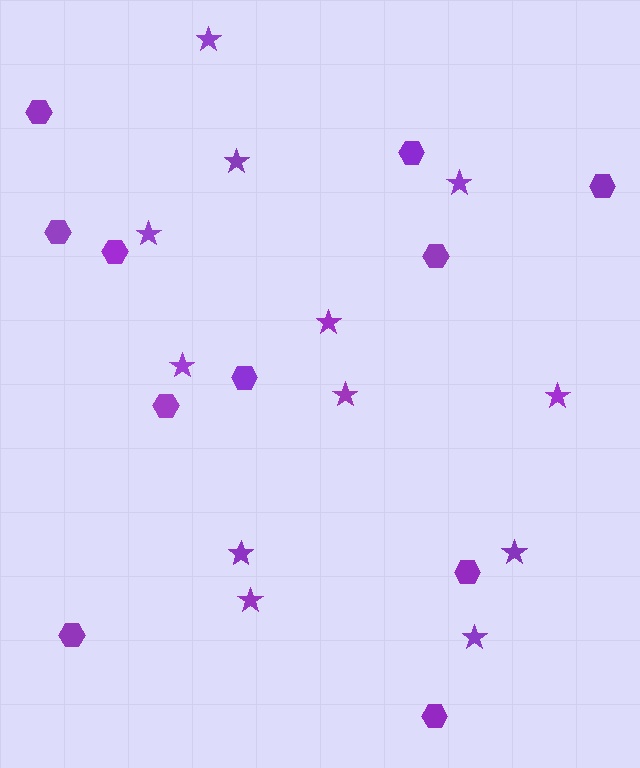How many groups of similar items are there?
There are 2 groups: one group of hexagons (11) and one group of stars (12).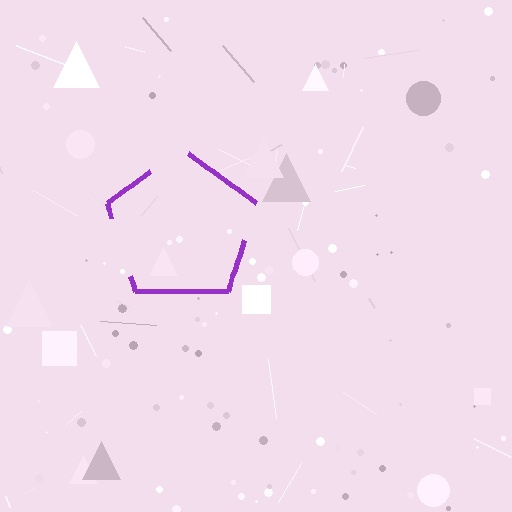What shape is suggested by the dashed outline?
The dashed outline suggests a pentagon.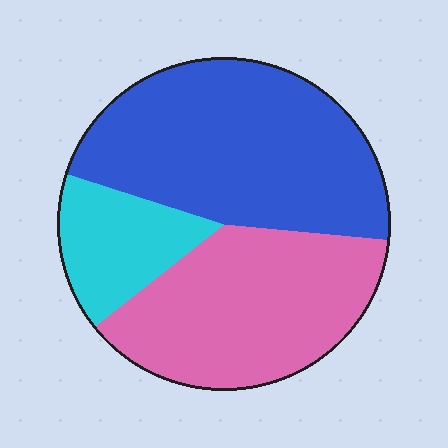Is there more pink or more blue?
Blue.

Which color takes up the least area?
Cyan, at roughly 15%.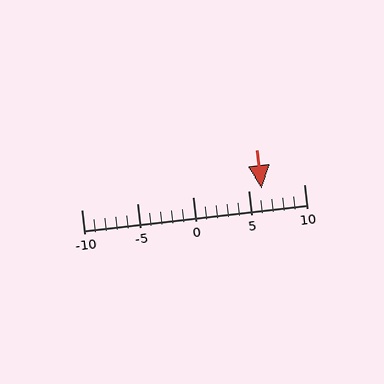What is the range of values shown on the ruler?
The ruler shows values from -10 to 10.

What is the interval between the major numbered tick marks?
The major tick marks are spaced 5 units apart.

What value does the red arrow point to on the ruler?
The red arrow points to approximately 6.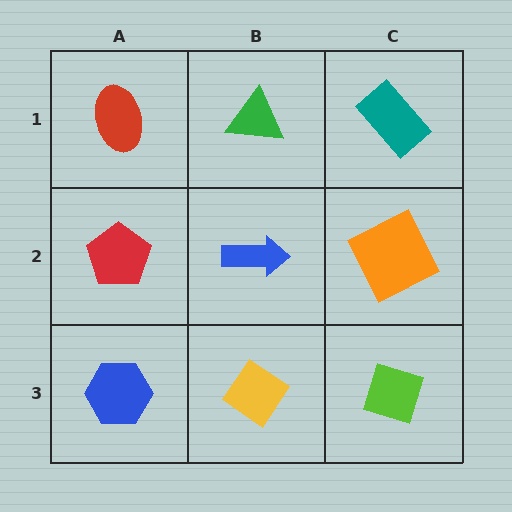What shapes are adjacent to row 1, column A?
A red pentagon (row 2, column A), a green triangle (row 1, column B).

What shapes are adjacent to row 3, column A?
A red pentagon (row 2, column A), a yellow diamond (row 3, column B).